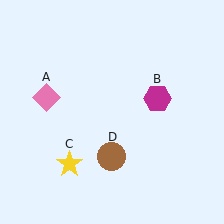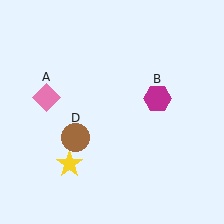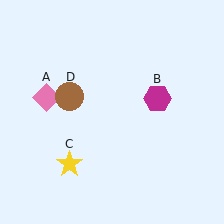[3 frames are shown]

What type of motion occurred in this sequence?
The brown circle (object D) rotated clockwise around the center of the scene.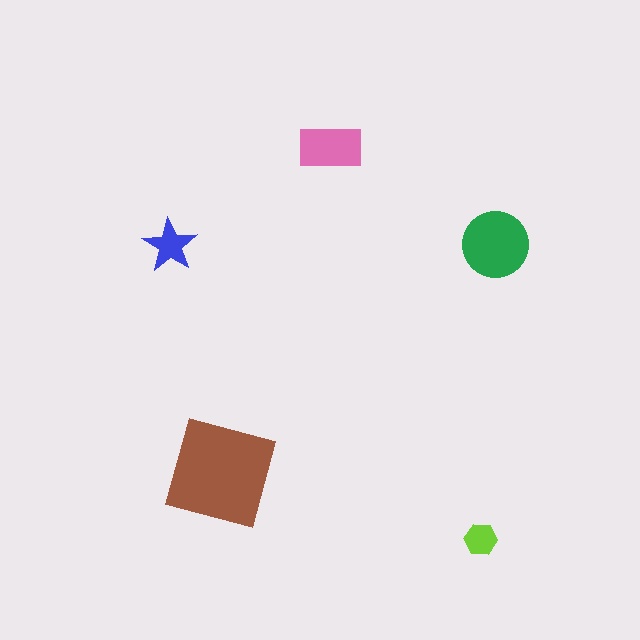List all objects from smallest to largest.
The lime hexagon, the blue star, the pink rectangle, the green circle, the brown diamond.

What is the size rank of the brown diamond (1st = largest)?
1st.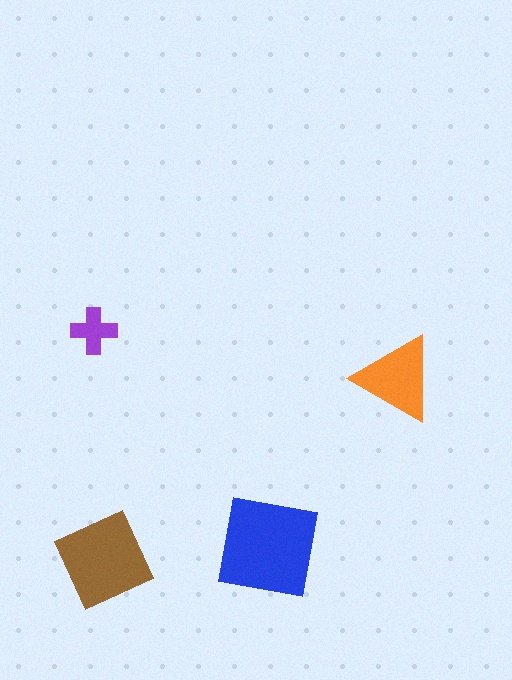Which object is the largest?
The blue square.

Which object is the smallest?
The purple cross.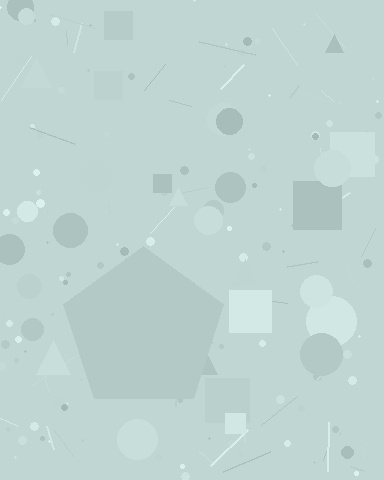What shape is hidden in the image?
A pentagon is hidden in the image.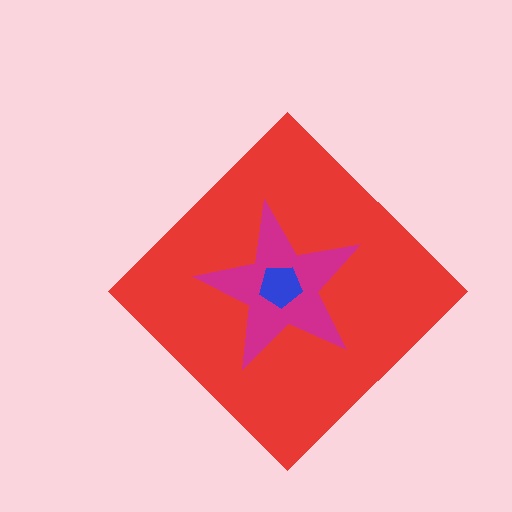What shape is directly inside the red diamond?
The magenta star.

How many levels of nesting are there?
3.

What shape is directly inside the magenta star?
The blue pentagon.